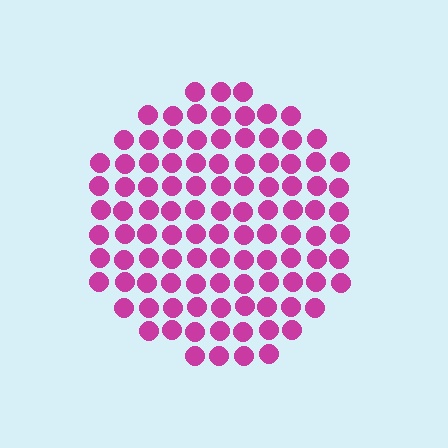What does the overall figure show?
The overall figure shows a circle.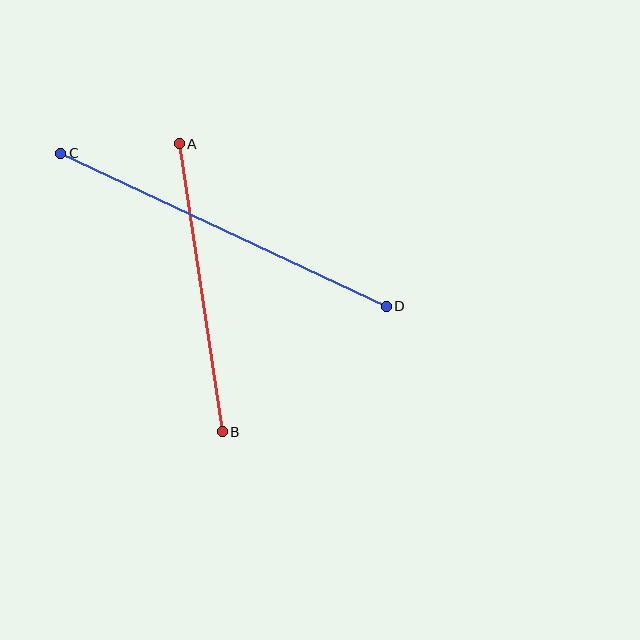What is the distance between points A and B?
The distance is approximately 291 pixels.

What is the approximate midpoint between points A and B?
The midpoint is at approximately (201, 288) pixels.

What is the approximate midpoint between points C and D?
The midpoint is at approximately (223, 230) pixels.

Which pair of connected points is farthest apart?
Points C and D are farthest apart.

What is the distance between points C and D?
The distance is approximately 360 pixels.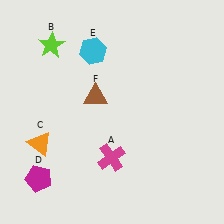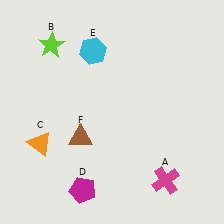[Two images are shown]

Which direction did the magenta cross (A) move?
The magenta cross (A) moved right.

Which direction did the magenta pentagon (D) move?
The magenta pentagon (D) moved right.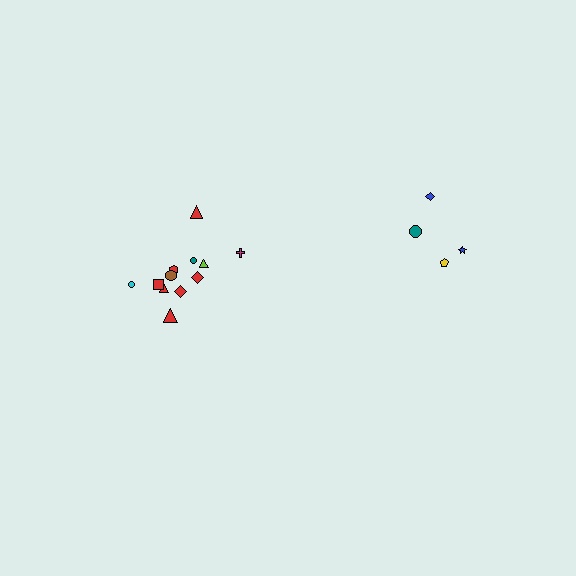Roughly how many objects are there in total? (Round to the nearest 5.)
Roughly 15 objects in total.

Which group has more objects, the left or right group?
The left group.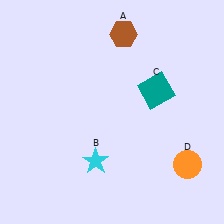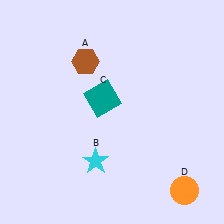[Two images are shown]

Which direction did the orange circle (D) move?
The orange circle (D) moved down.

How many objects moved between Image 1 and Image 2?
3 objects moved between the two images.